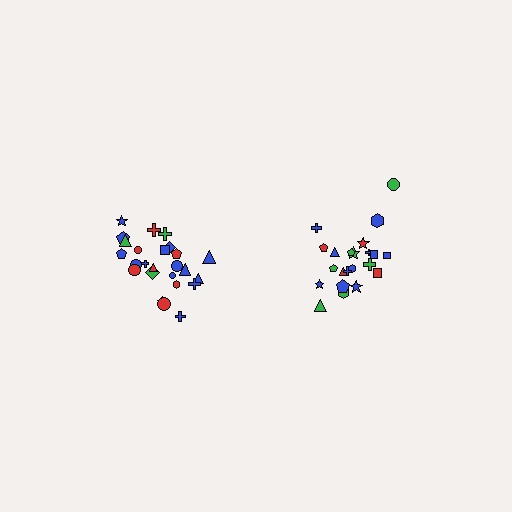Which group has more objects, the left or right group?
The left group.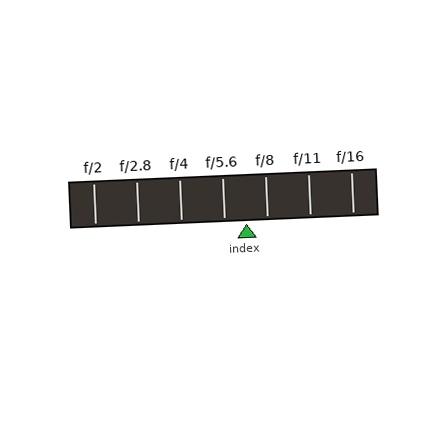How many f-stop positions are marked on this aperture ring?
There are 7 f-stop positions marked.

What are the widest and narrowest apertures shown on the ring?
The widest aperture shown is f/2 and the narrowest is f/16.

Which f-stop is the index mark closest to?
The index mark is closest to f/8.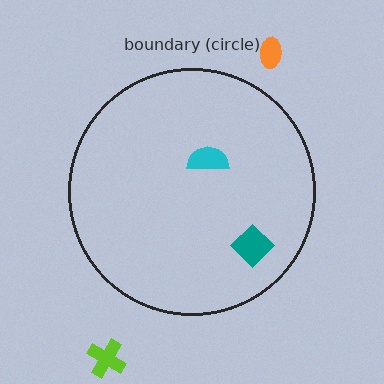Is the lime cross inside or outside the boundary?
Outside.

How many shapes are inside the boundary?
2 inside, 2 outside.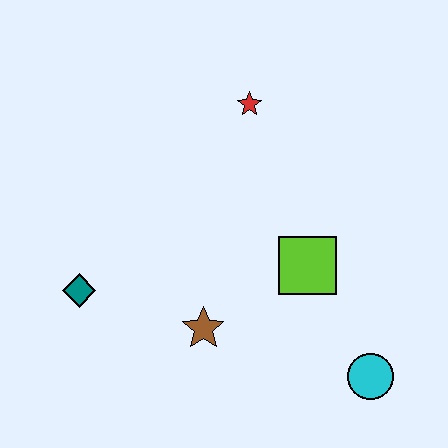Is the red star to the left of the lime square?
Yes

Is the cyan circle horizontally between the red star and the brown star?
No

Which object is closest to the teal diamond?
The brown star is closest to the teal diamond.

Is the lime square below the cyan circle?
No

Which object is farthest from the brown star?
The red star is farthest from the brown star.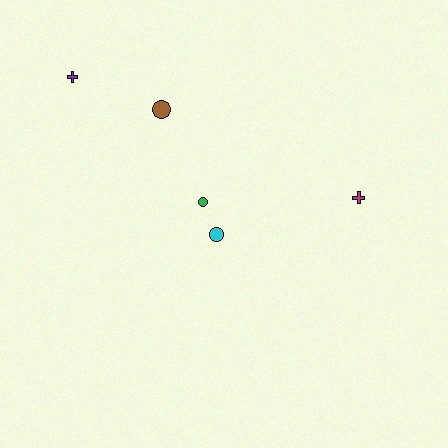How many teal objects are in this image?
There are no teal objects.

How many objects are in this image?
There are 5 objects.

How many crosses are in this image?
There are 2 crosses.